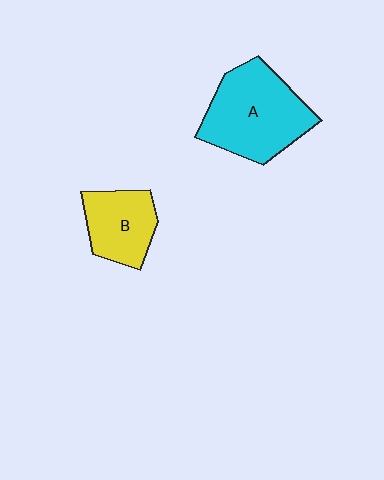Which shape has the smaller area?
Shape B (yellow).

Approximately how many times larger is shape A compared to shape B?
Approximately 1.7 times.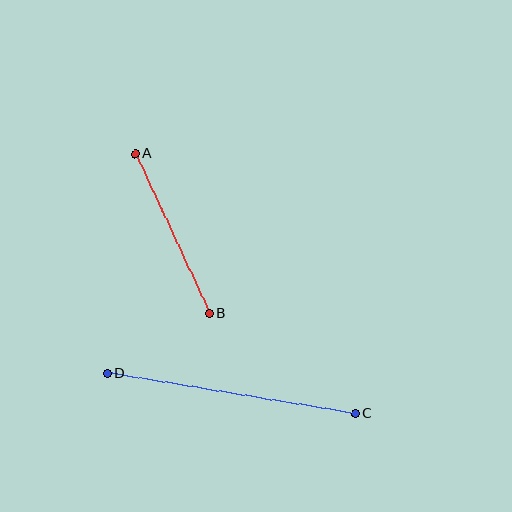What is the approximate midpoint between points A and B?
The midpoint is at approximately (172, 234) pixels.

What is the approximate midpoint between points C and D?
The midpoint is at approximately (232, 393) pixels.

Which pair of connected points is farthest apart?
Points C and D are farthest apart.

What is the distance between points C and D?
The distance is approximately 251 pixels.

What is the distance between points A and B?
The distance is approximately 176 pixels.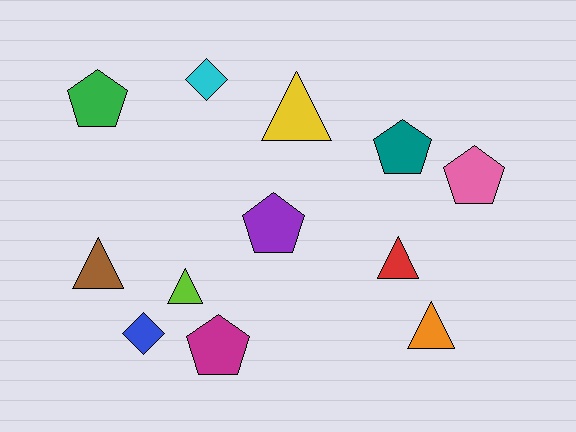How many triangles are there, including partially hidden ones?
There are 5 triangles.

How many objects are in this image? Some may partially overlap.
There are 12 objects.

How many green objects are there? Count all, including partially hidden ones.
There is 1 green object.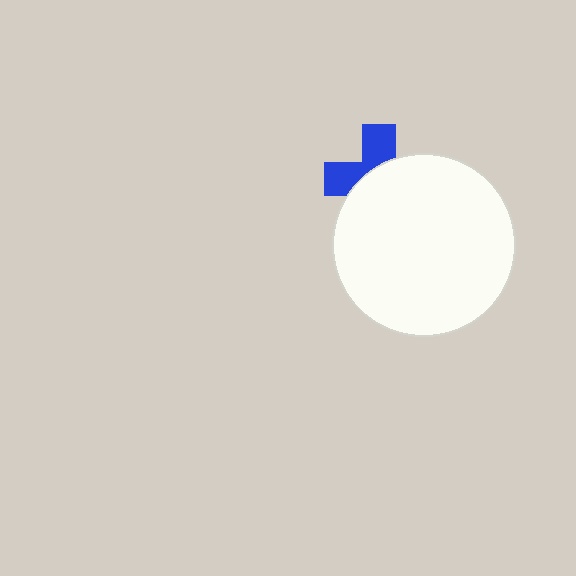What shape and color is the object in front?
The object in front is a white circle.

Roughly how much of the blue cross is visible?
A small part of it is visible (roughly 41%).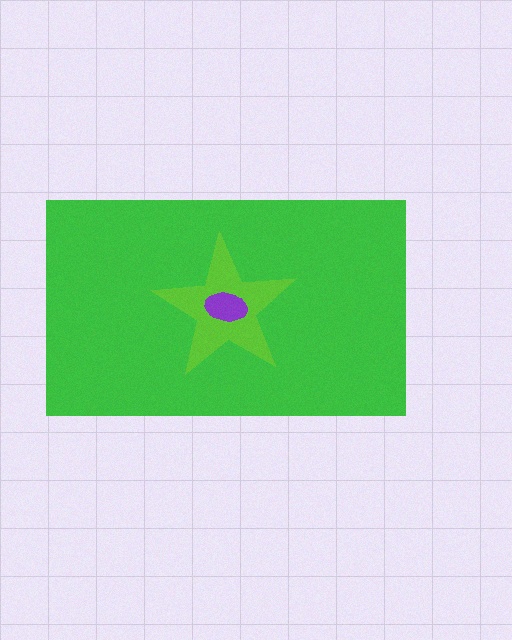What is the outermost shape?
The green rectangle.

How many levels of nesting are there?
3.